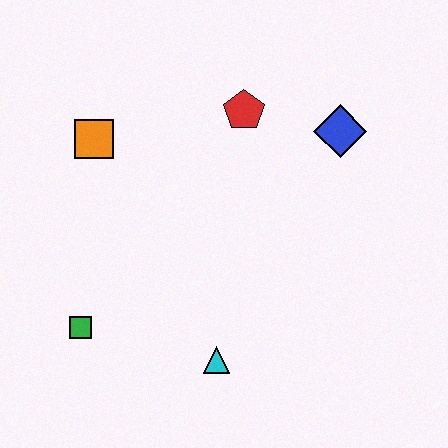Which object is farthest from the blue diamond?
The green square is farthest from the blue diamond.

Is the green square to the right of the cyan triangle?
No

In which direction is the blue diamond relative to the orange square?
The blue diamond is to the right of the orange square.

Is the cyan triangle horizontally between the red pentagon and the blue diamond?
No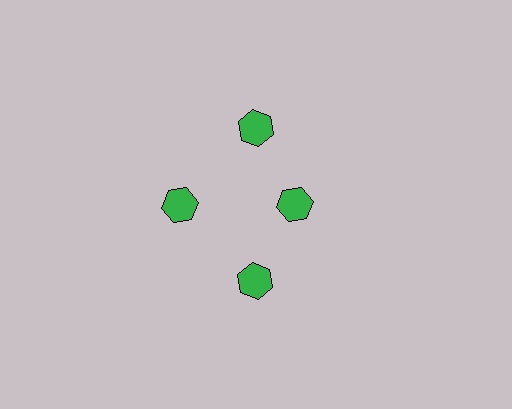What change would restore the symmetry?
The symmetry would be restored by moving it outward, back onto the ring so that all 4 hexagons sit at equal angles and equal distance from the center.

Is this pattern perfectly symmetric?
No. The 4 green hexagons are arranged in a ring, but one element near the 3 o'clock position is pulled inward toward the center, breaking the 4-fold rotational symmetry.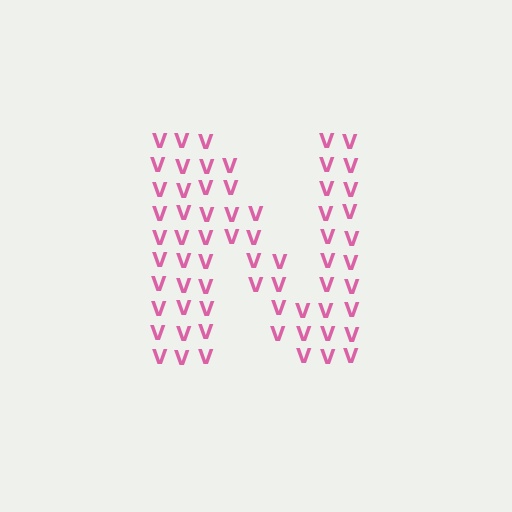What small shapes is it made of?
It is made of small letter V's.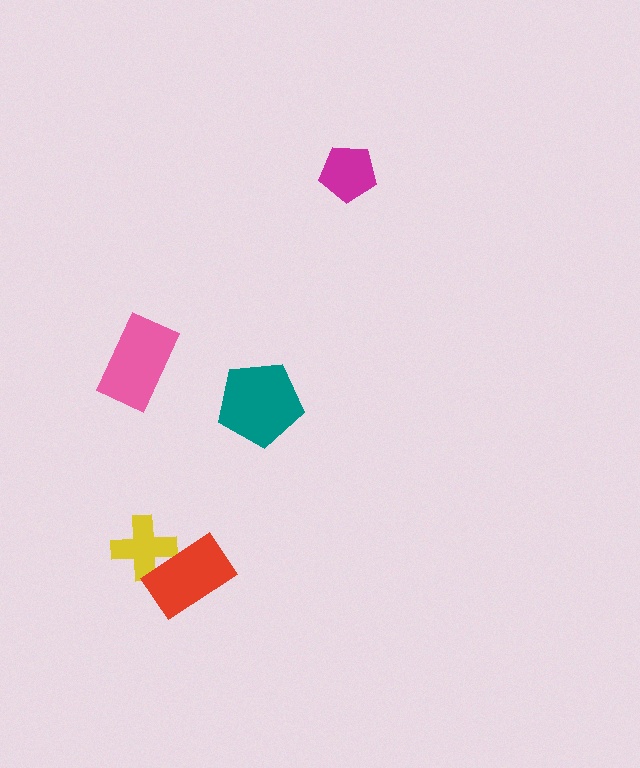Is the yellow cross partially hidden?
Yes, it is partially covered by another shape.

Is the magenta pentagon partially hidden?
No, no other shape covers it.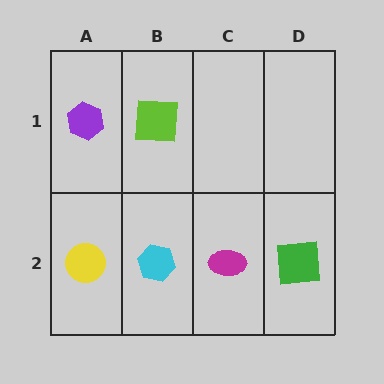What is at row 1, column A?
A purple hexagon.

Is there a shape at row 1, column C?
No, that cell is empty.